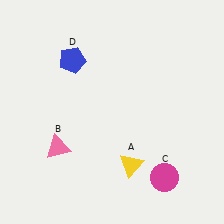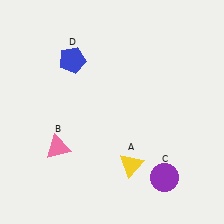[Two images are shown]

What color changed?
The circle (C) changed from magenta in Image 1 to purple in Image 2.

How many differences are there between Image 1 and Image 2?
There is 1 difference between the two images.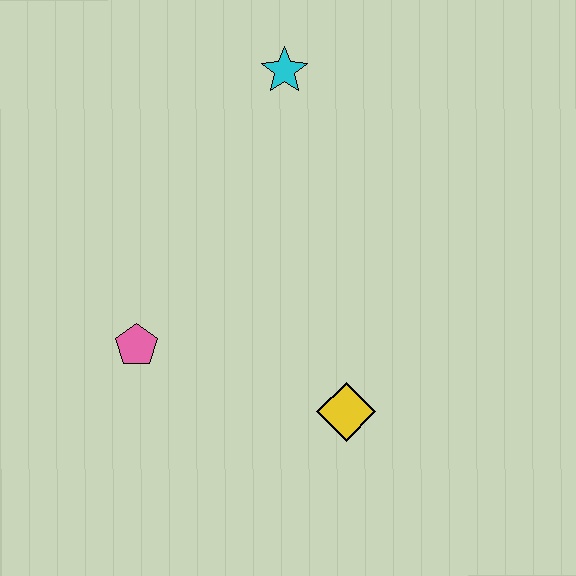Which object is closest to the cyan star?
The pink pentagon is closest to the cyan star.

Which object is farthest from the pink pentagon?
The cyan star is farthest from the pink pentagon.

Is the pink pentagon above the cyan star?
No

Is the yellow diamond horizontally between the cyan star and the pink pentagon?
No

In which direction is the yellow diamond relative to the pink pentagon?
The yellow diamond is to the right of the pink pentagon.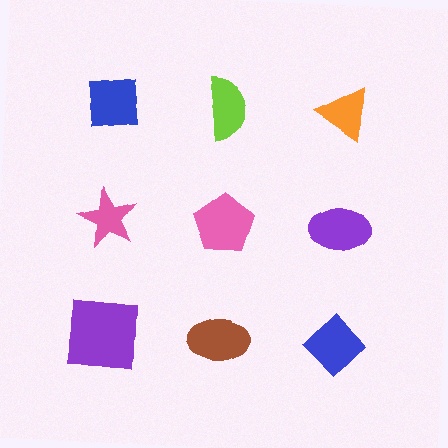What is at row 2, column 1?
A pink star.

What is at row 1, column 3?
An orange triangle.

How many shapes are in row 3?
3 shapes.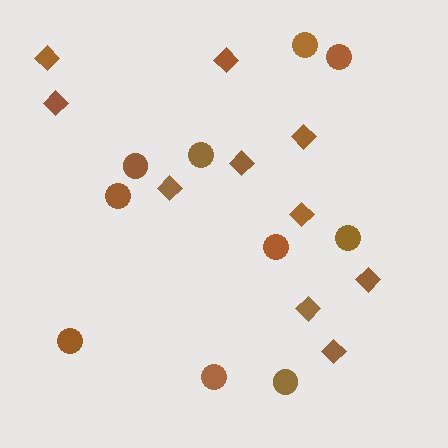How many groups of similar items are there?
There are 2 groups: one group of circles (10) and one group of diamonds (10).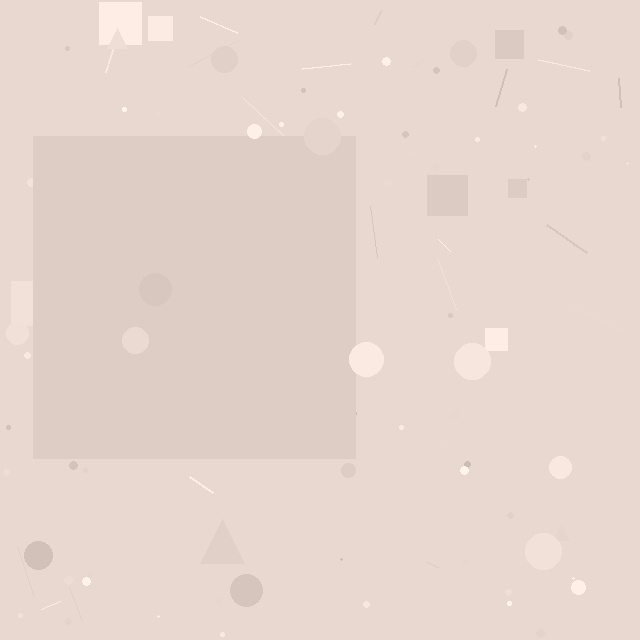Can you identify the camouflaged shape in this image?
The camouflaged shape is a square.